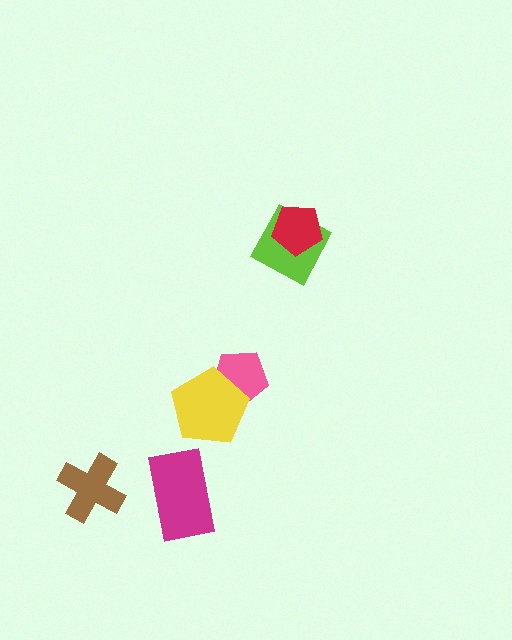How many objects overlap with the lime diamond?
1 object overlaps with the lime diamond.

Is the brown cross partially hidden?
No, no other shape covers it.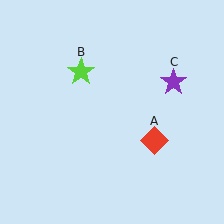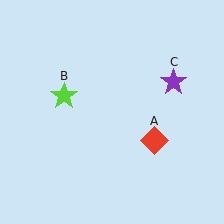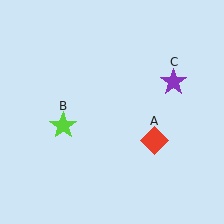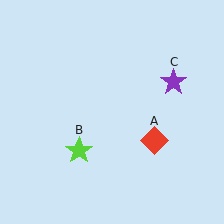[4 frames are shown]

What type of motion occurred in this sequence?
The lime star (object B) rotated counterclockwise around the center of the scene.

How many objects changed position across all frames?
1 object changed position: lime star (object B).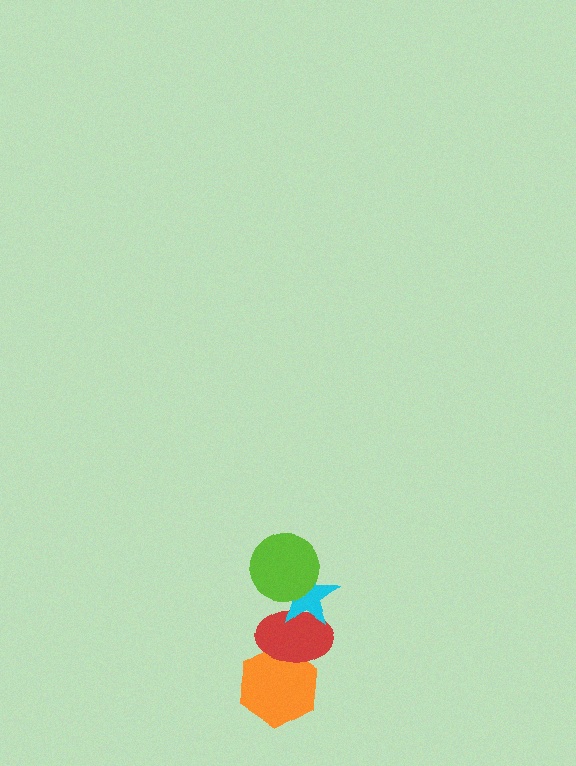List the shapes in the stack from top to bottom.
From top to bottom: the lime circle, the cyan star, the red ellipse, the orange hexagon.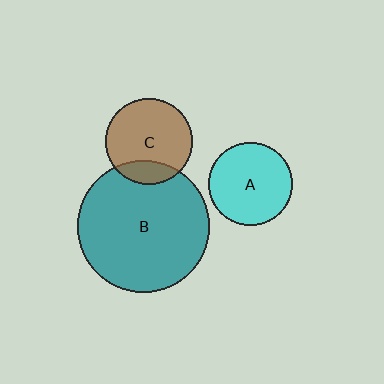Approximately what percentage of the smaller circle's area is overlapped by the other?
Approximately 20%.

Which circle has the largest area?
Circle B (teal).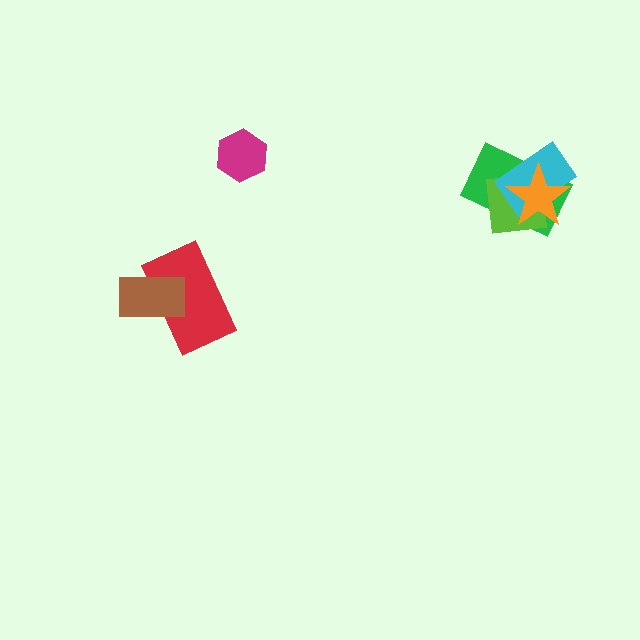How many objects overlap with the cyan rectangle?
3 objects overlap with the cyan rectangle.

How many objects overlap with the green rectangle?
3 objects overlap with the green rectangle.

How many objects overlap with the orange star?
3 objects overlap with the orange star.